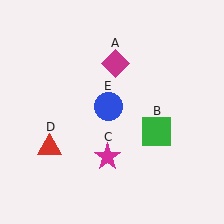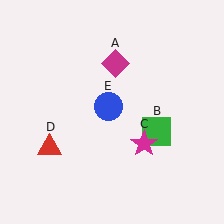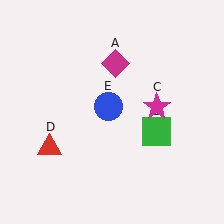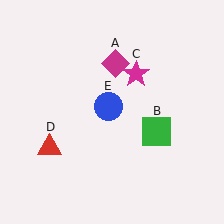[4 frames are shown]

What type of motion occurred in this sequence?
The magenta star (object C) rotated counterclockwise around the center of the scene.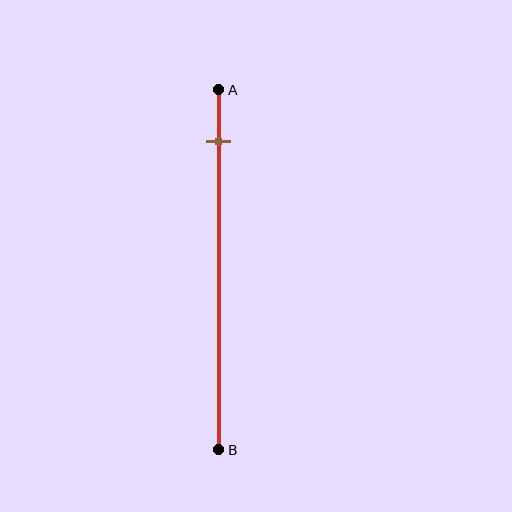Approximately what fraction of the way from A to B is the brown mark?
The brown mark is approximately 15% of the way from A to B.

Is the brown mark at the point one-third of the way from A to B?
No, the mark is at about 15% from A, not at the 33% one-third point.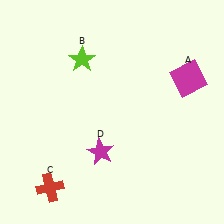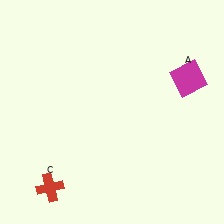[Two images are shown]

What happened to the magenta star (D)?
The magenta star (D) was removed in Image 2. It was in the bottom-left area of Image 1.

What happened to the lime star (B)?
The lime star (B) was removed in Image 2. It was in the top-left area of Image 1.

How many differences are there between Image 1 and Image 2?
There are 2 differences between the two images.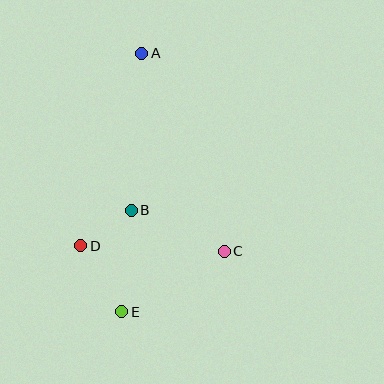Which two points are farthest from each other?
Points A and E are farthest from each other.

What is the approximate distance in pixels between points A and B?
The distance between A and B is approximately 157 pixels.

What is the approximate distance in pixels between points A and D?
The distance between A and D is approximately 202 pixels.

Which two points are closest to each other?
Points B and D are closest to each other.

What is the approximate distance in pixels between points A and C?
The distance between A and C is approximately 215 pixels.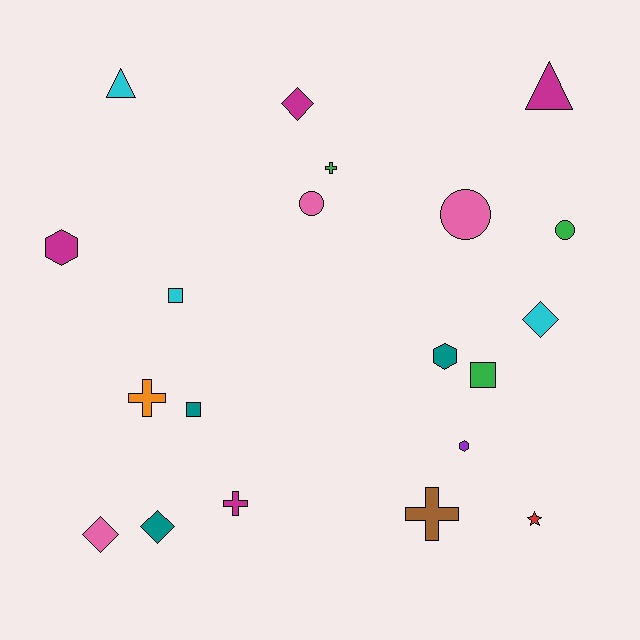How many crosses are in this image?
There are 4 crosses.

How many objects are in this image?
There are 20 objects.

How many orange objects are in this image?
There is 1 orange object.